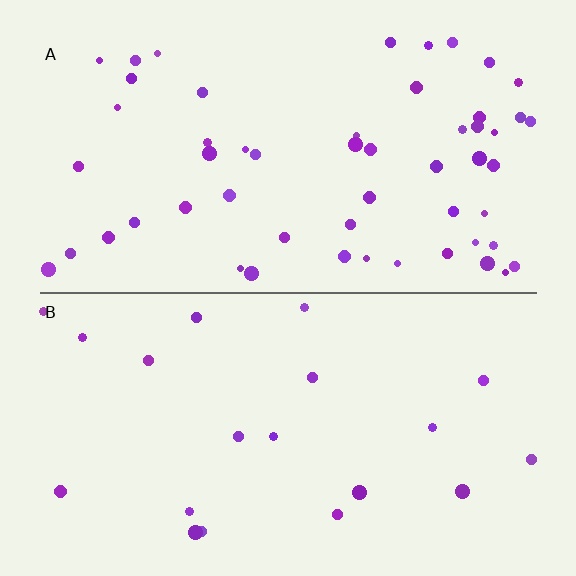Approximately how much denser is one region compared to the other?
Approximately 2.7× — region A over region B.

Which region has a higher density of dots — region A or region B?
A (the top).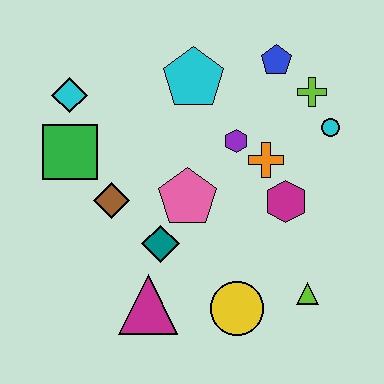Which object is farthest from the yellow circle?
The cyan diamond is farthest from the yellow circle.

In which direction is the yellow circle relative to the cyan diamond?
The yellow circle is below the cyan diamond.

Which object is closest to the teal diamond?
The pink pentagon is closest to the teal diamond.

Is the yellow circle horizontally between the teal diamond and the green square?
No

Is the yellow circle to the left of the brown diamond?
No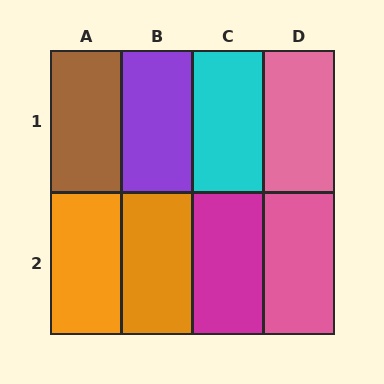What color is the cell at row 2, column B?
Orange.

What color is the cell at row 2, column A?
Orange.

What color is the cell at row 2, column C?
Magenta.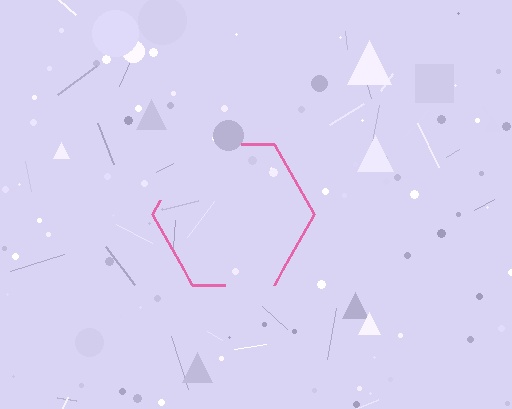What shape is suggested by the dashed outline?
The dashed outline suggests a hexagon.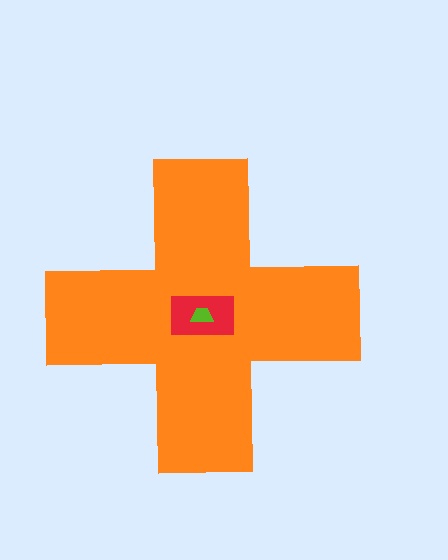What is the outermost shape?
The orange cross.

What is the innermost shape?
The lime trapezoid.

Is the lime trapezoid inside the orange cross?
Yes.